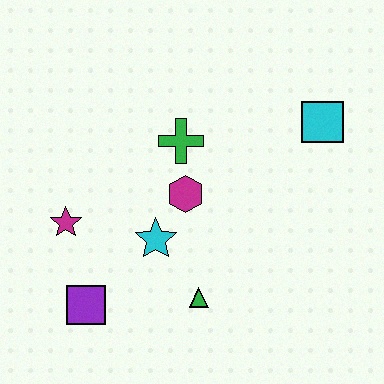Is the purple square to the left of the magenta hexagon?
Yes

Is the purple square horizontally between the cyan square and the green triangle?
No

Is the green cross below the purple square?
No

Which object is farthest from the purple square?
The cyan square is farthest from the purple square.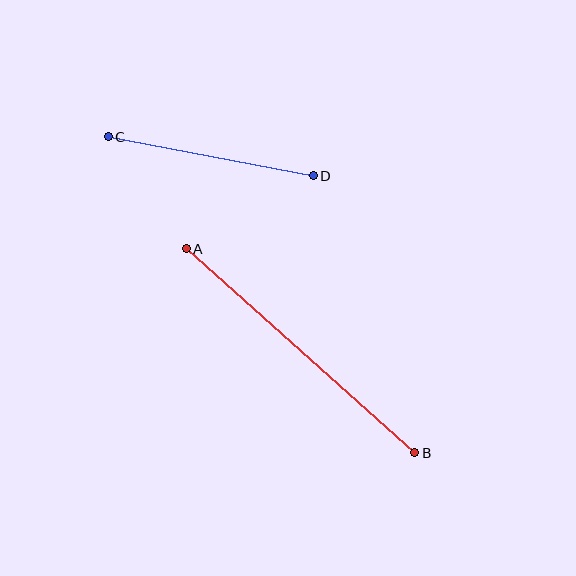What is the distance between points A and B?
The distance is approximately 306 pixels.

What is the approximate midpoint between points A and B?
The midpoint is at approximately (300, 351) pixels.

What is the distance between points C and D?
The distance is approximately 209 pixels.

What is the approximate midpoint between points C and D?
The midpoint is at approximately (211, 156) pixels.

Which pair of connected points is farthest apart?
Points A and B are farthest apart.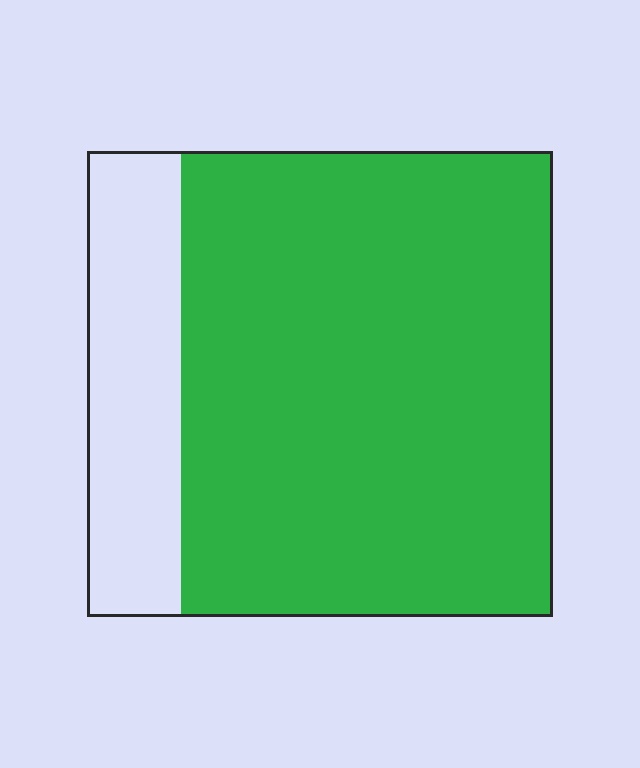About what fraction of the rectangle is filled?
About four fifths (4/5).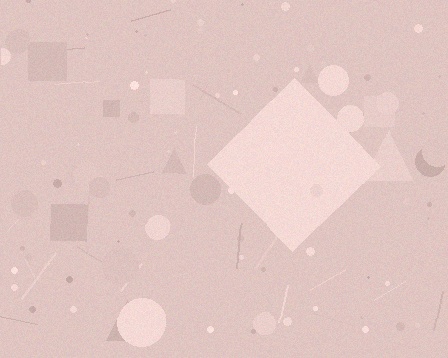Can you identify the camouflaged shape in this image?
The camouflaged shape is a diamond.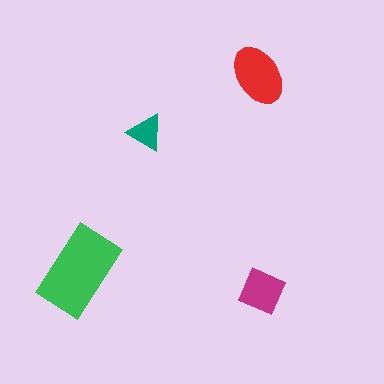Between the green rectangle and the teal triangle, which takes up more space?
The green rectangle.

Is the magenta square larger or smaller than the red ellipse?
Smaller.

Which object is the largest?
The green rectangle.